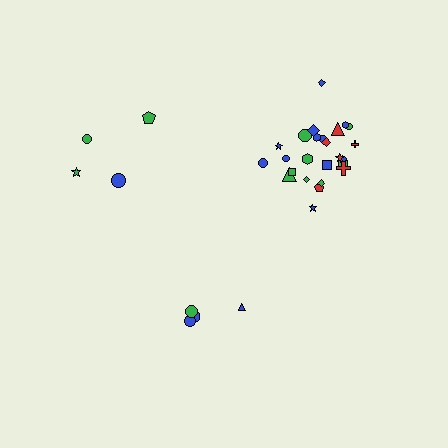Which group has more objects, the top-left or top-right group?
The top-right group.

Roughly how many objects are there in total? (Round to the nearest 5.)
Roughly 35 objects in total.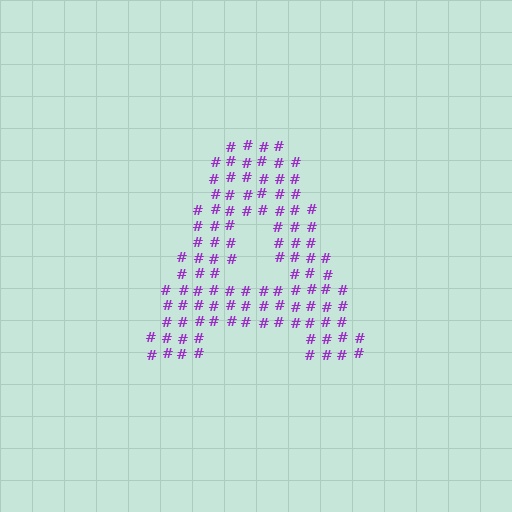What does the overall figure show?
The overall figure shows the letter A.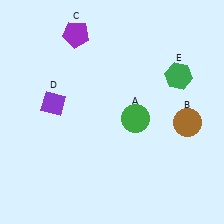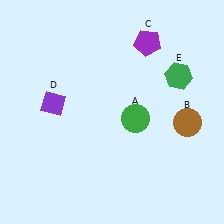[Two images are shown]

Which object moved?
The purple pentagon (C) moved right.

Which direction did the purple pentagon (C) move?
The purple pentagon (C) moved right.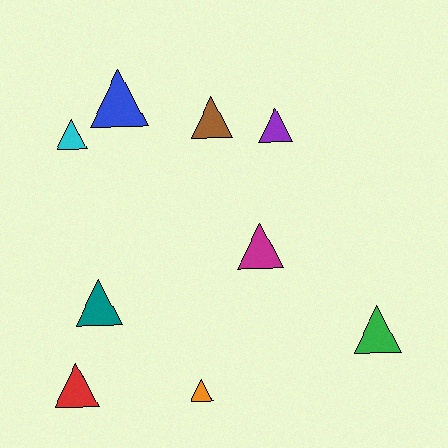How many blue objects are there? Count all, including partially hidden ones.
There is 1 blue object.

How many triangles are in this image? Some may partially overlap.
There are 9 triangles.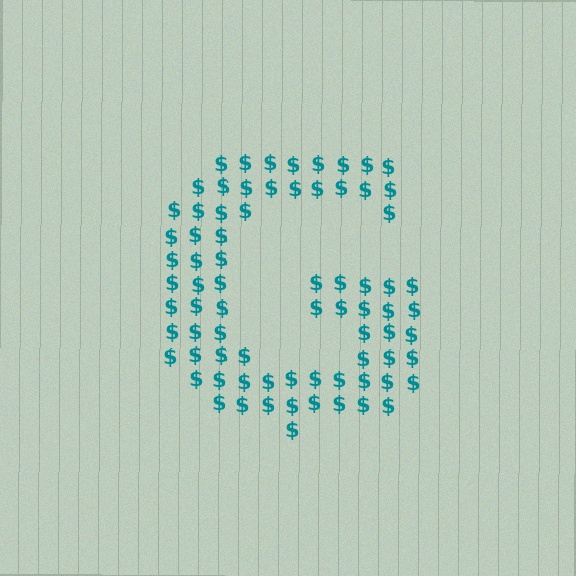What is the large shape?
The large shape is the letter G.